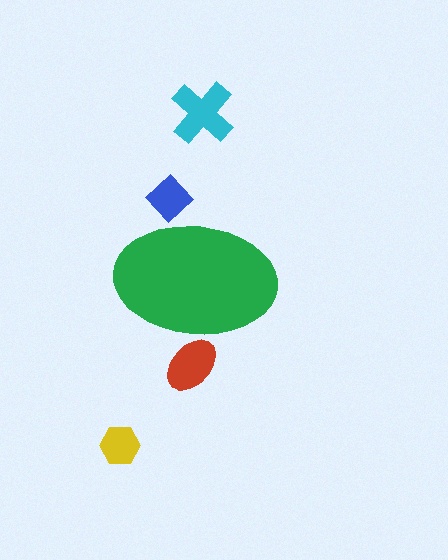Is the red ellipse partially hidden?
Yes, the red ellipse is partially hidden behind the green ellipse.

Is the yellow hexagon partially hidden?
No, the yellow hexagon is fully visible.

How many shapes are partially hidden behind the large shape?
2 shapes are partially hidden.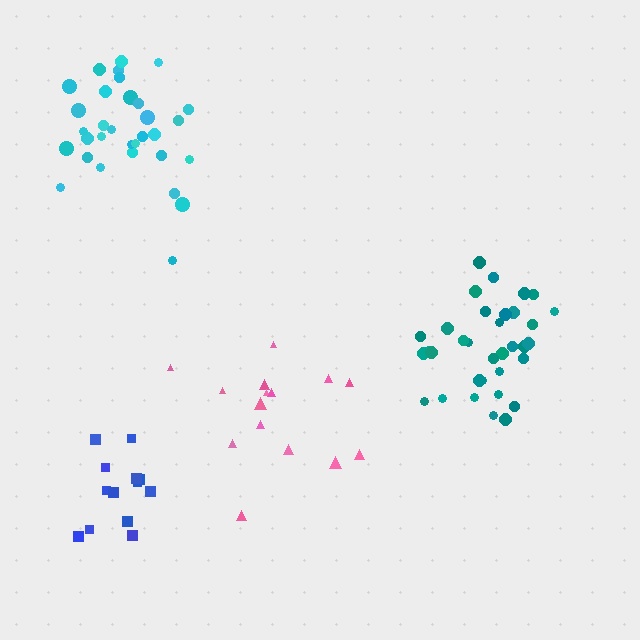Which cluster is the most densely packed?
Teal.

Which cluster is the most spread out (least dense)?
Pink.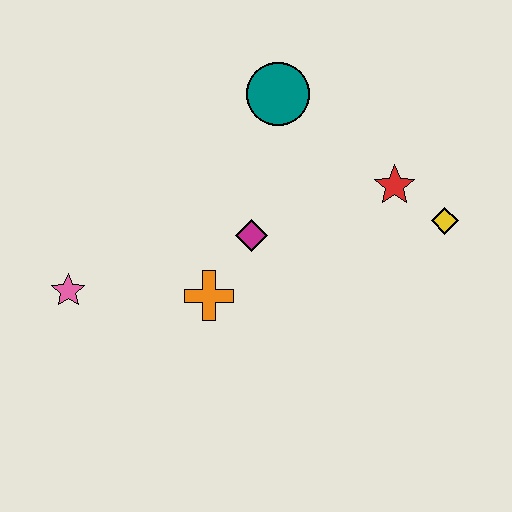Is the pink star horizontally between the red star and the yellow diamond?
No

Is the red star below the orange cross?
No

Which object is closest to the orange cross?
The magenta diamond is closest to the orange cross.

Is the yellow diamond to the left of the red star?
No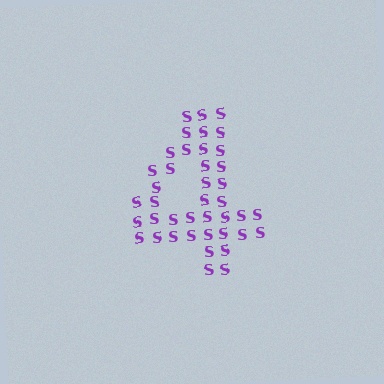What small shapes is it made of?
It is made of small letter S's.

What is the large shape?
The large shape is the digit 4.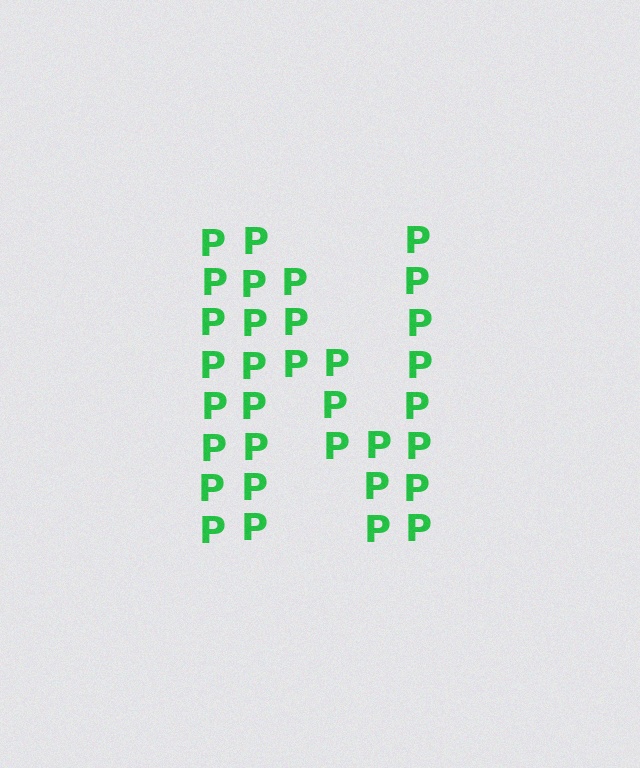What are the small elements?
The small elements are letter P's.